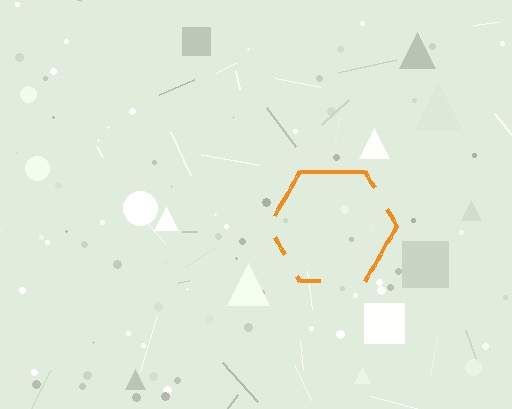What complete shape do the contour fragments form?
The contour fragments form a hexagon.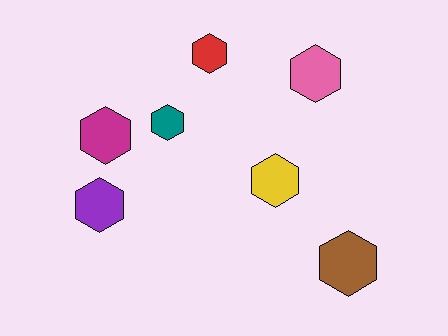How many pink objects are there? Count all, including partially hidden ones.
There is 1 pink object.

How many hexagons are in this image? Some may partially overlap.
There are 7 hexagons.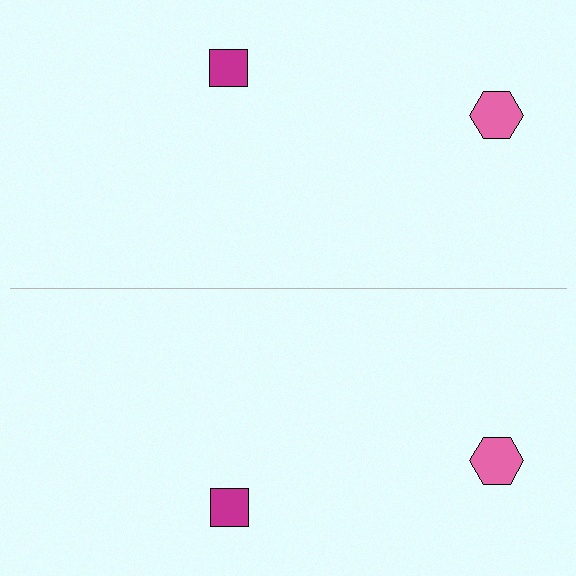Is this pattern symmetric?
Yes, this pattern has bilateral (reflection) symmetry.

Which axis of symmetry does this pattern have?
The pattern has a horizontal axis of symmetry running through the center of the image.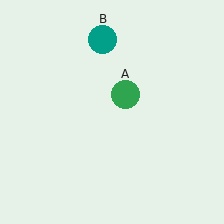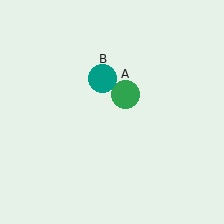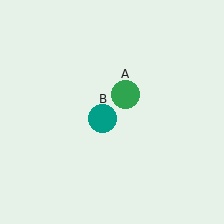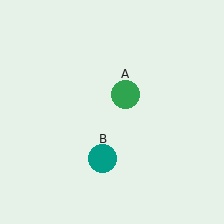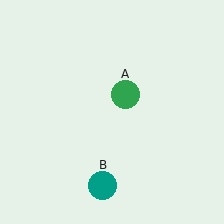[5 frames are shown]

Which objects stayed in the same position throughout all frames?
Green circle (object A) remained stationary.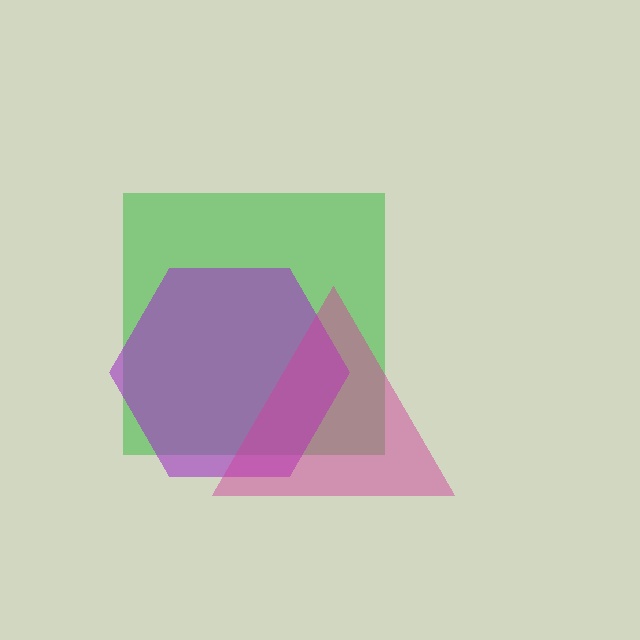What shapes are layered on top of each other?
The layered shapes are: a green square, a purple hexagon, a magenta triangle.